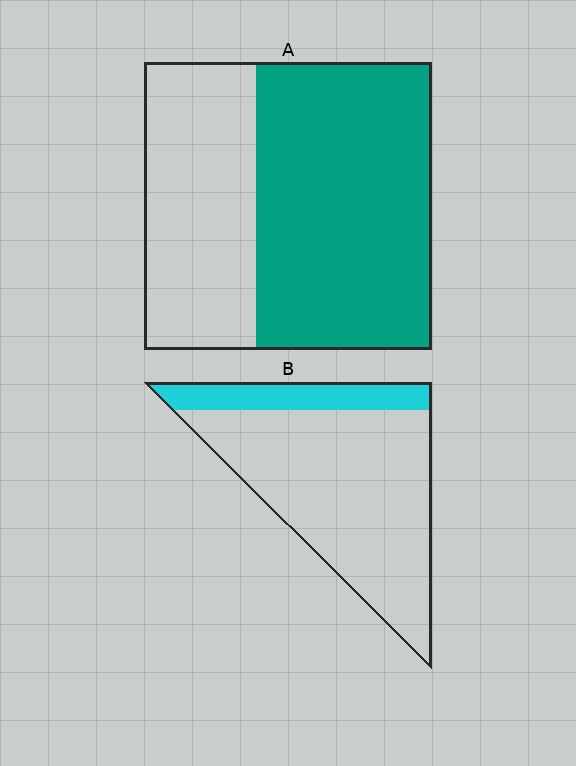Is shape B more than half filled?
No.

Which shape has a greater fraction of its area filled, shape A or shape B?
Shape A.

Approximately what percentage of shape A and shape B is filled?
A is approximately 60% and B is approximately 20%.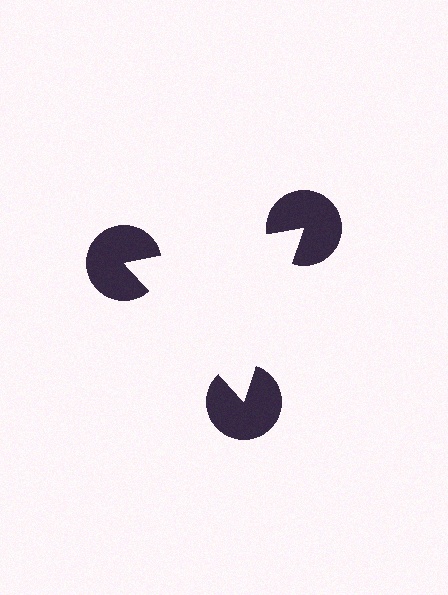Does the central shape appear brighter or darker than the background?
It typically appears slightly brighter than the background, even though no actual brightness change is drawn.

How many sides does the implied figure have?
3 sides.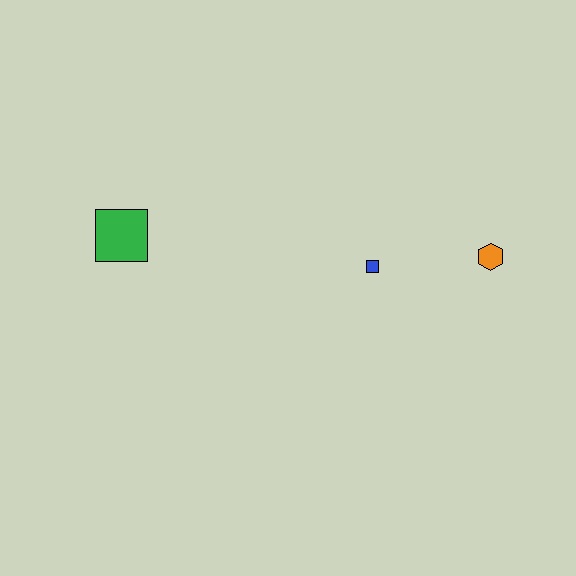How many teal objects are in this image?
There are no teal objects.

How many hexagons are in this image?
There is 1 hexagon.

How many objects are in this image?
There are 3 objects.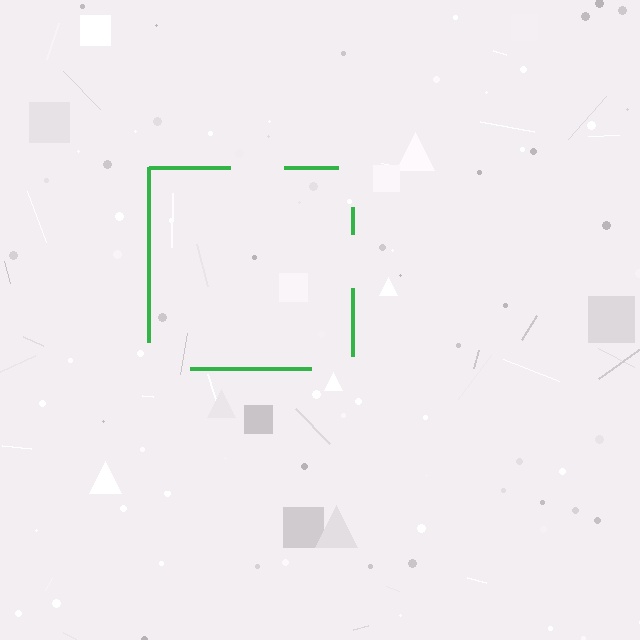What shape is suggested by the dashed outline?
The dashed outline suggests a square.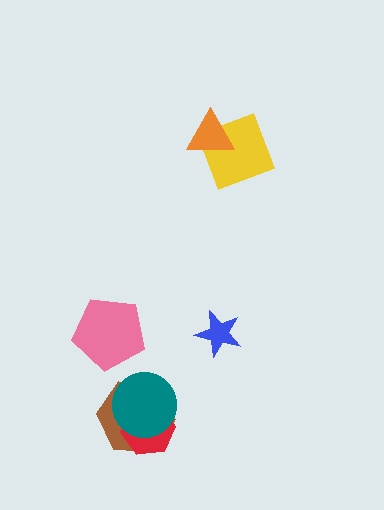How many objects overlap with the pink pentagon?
0 objects overlap with the pink pentagon.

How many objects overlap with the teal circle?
2 objects overlap with the teal circle.